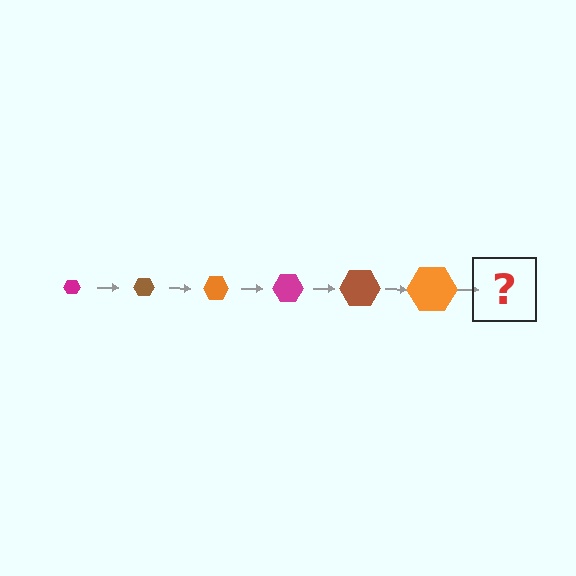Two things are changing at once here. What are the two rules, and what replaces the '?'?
The two rules are that the hexagon grows larger each step and the color cycles through magenta, brown, and orange. The '?' should be a magenta hexagon, larger than the previous one.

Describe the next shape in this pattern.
It should be a magenta hexagon, larger than the previous one.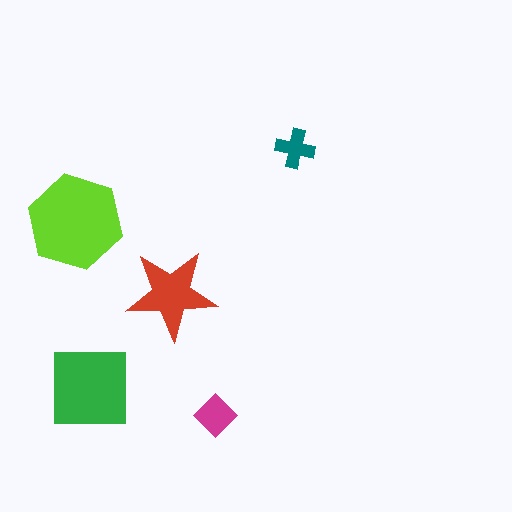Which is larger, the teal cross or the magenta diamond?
The magenta diamond.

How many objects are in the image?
There are 5 objects in the image.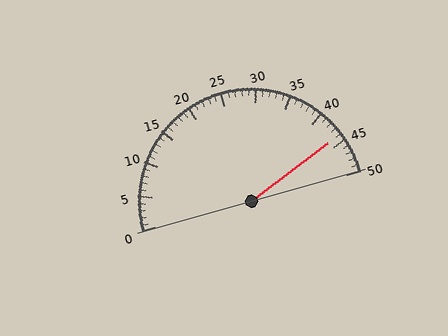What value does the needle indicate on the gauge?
The needle indicates approximately 44.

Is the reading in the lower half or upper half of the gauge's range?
The reading is in the upper half of the range (0 to 50).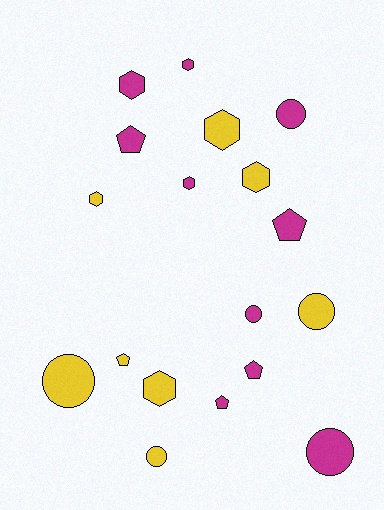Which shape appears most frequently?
Hexagon, with 7 objects.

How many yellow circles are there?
There are 3 yellow circles.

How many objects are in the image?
There are 18 objects.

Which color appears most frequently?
Magenta, with 10 objects.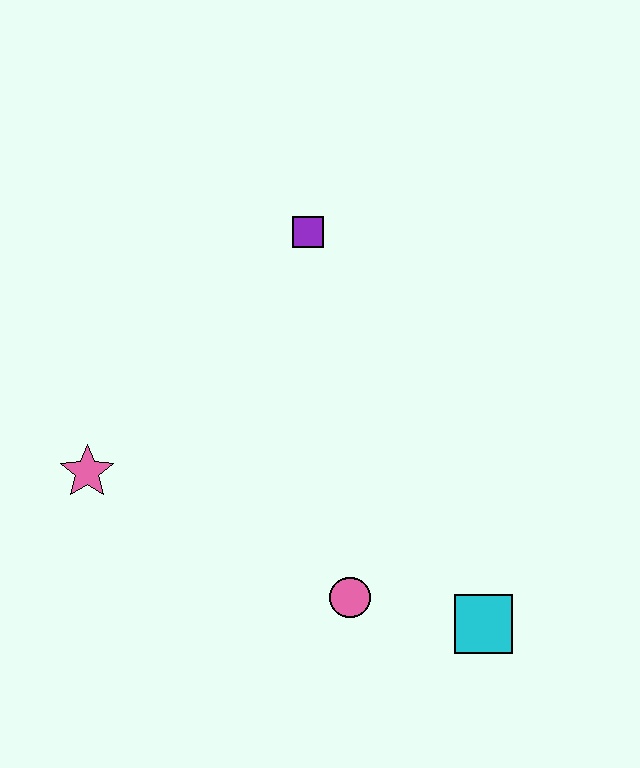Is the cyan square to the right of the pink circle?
Yes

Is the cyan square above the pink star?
No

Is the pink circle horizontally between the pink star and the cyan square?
Yes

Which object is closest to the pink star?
The pink circle is closest to the pink star.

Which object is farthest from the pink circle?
The purple square is farthest from the pink circle.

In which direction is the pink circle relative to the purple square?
The pink circle is below the purple square.